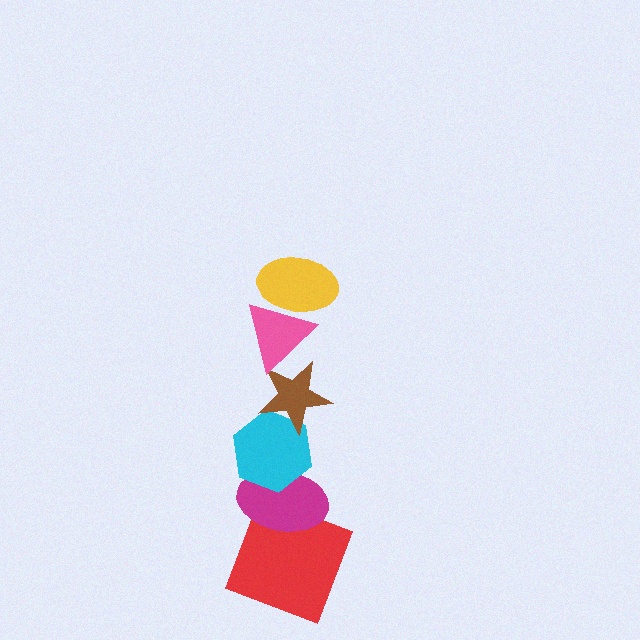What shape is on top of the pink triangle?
The yellow ellipse is on top of the pink triangle.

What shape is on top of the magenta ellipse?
The cyan hexagon is on top of the magenta ellipse.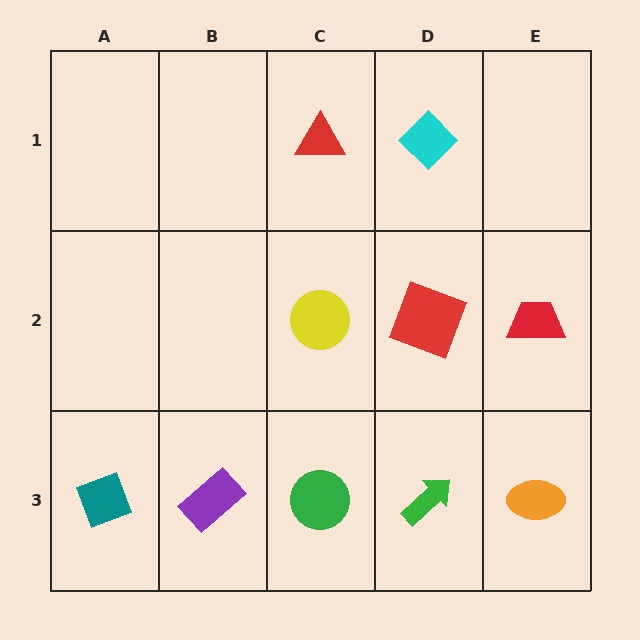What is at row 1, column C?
A red triangle.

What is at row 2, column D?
A red square.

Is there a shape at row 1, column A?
No, that cell is empty.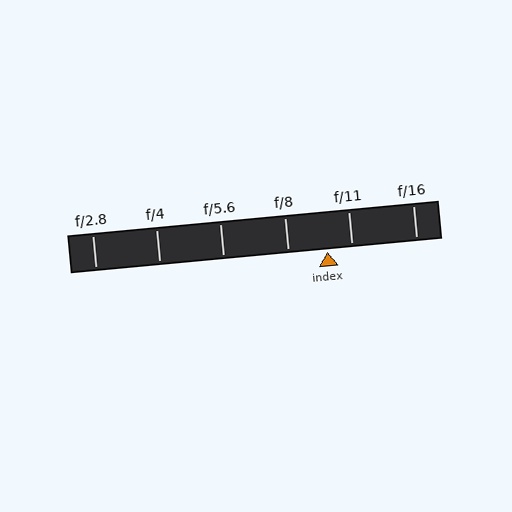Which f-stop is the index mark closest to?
The index mark is closest to f/11.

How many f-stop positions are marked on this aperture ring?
There are 6 f-stop positions marked.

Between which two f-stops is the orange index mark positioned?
The index mark is between f/8 and f/11.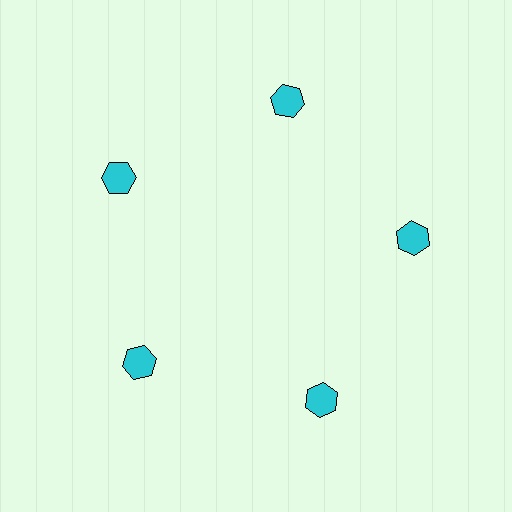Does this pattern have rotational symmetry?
Yes, this pattern has 5-fold rotational symmetry. It looks the same after rotating 72 degrees around the center.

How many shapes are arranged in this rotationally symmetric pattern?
There are 5 shapes, arranged in 5 groups of 1.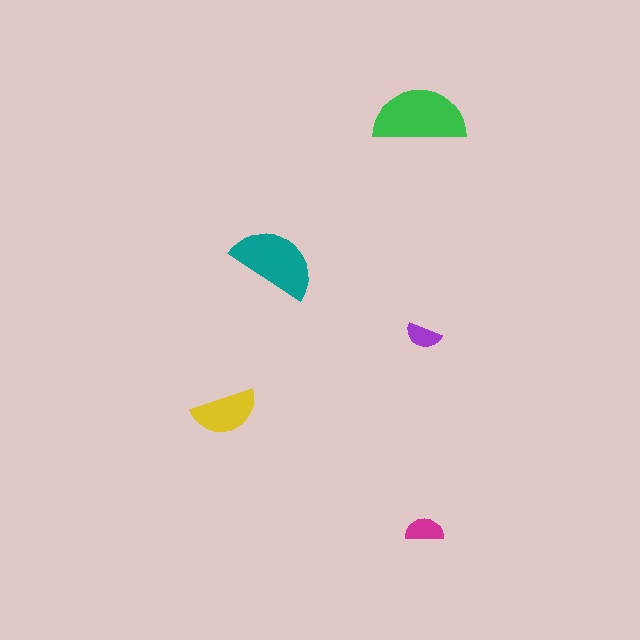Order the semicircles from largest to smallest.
the green one, the teal one, the yellow one, the magenta one, the purple one.